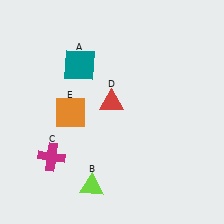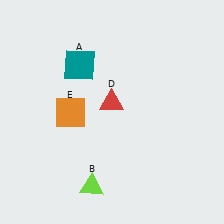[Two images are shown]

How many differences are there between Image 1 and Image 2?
There is 1 difference between the two images.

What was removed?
The magenta cross (C) was removed in Image 2.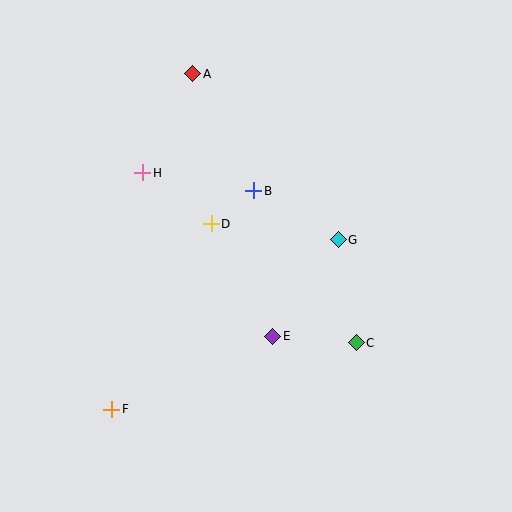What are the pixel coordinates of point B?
Point B is at (254, 191).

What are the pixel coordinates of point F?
Point F is at (112, 409).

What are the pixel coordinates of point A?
Point A is at (193, 74).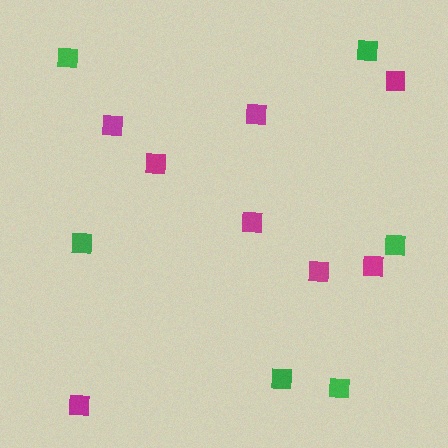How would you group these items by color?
There are 2 groups: one group of green squares (6) and one group of magenta squares (8).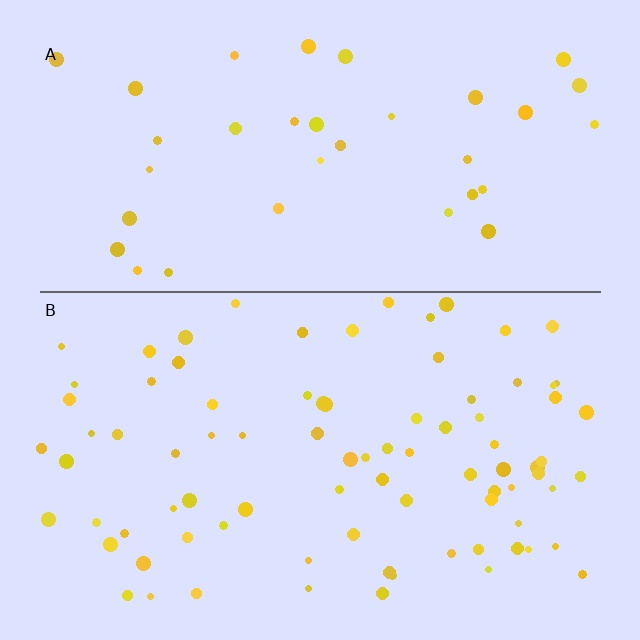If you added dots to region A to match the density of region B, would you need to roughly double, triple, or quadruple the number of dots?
Approximately double.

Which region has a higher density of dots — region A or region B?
B (the bottom).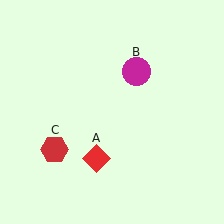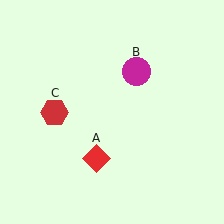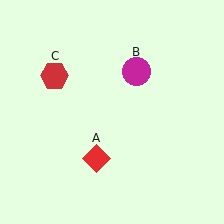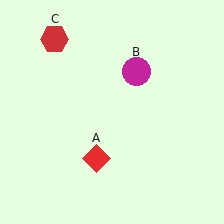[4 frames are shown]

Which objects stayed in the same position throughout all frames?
Red diamond (object A) and magenta circle (object B) remained stationary.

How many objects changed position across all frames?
1 object changed position: red hexagon (object C).